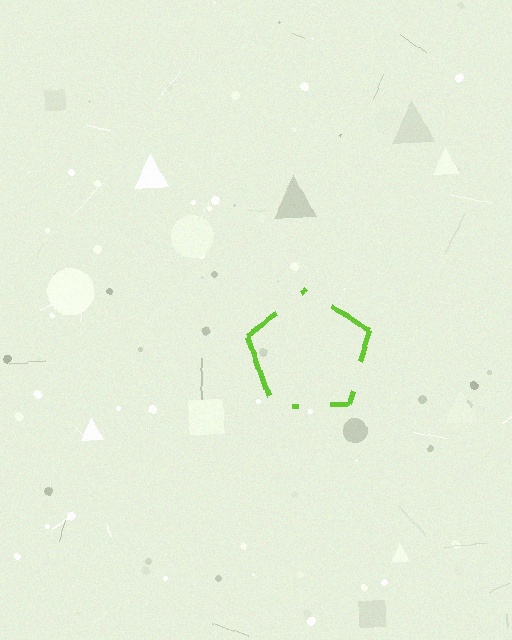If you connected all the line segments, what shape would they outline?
They would outline a pentagon.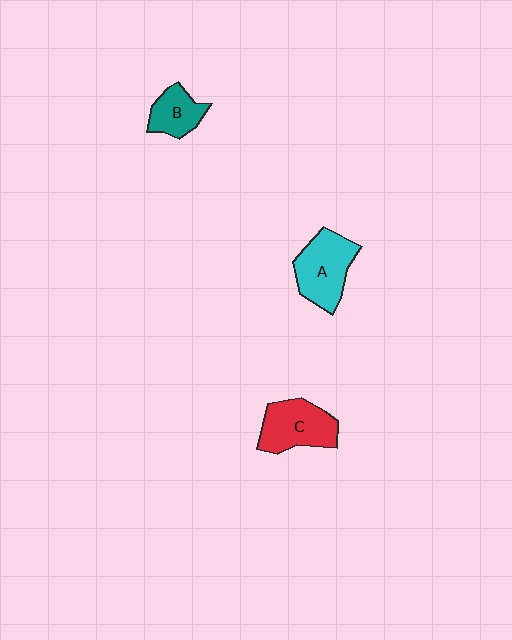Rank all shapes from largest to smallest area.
From largest to smallest: A (cyan), C (red), B (teal).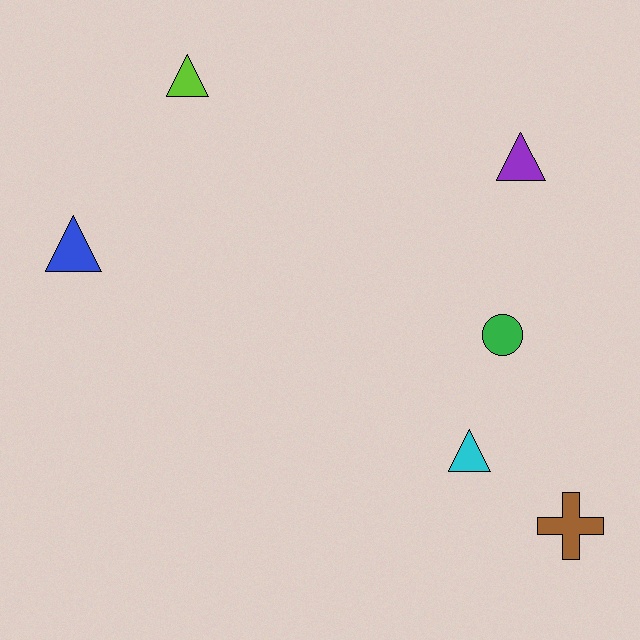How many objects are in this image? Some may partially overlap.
There are 6 objects.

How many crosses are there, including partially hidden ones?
There is 1 cross.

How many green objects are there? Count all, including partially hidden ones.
There is 1 green object.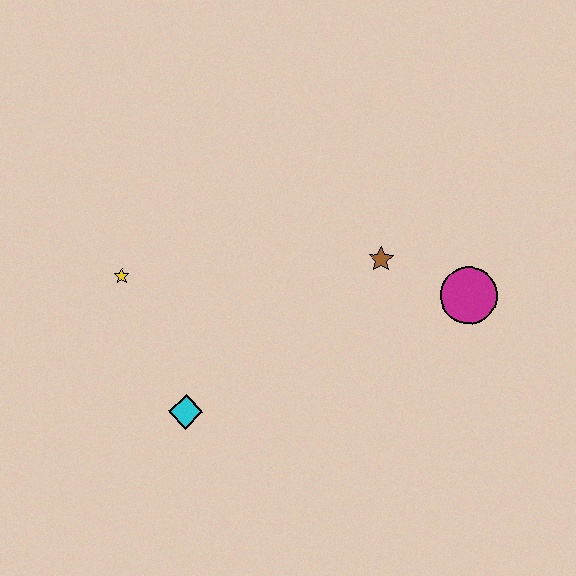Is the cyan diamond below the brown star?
Yes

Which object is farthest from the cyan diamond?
The magenta circle is farthest from the cyan diamond.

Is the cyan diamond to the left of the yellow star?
No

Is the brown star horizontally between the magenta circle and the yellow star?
Yes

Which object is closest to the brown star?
The magenta circle is closest to the brown star.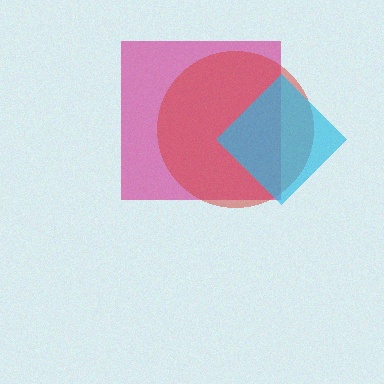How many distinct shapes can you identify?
There are 3 distinct shapes: a magenta square, a red circle, a cyan diamond.